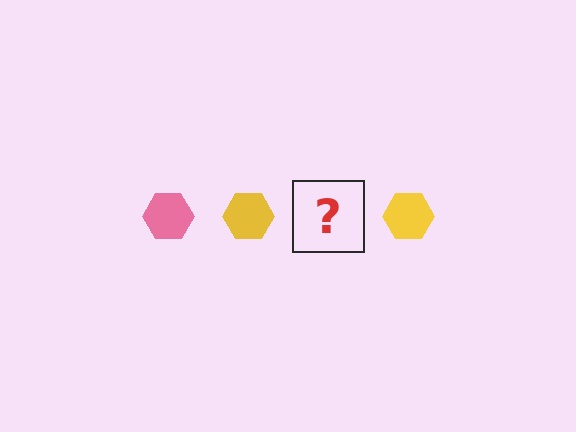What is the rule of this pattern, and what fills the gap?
The rule is that the pattern cycles through pink, yellow hexagons. The gap should be filled with a pink hexagon.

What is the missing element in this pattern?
The missing element is a pink hexagon.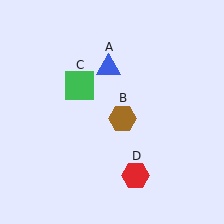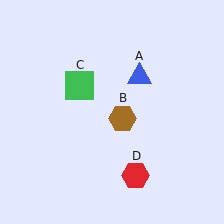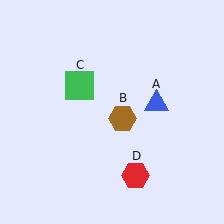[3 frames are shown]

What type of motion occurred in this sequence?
The blue triangle (object A) rotated clockwise around the center of the scene.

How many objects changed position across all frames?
1 object changed position: blue triangle (object A).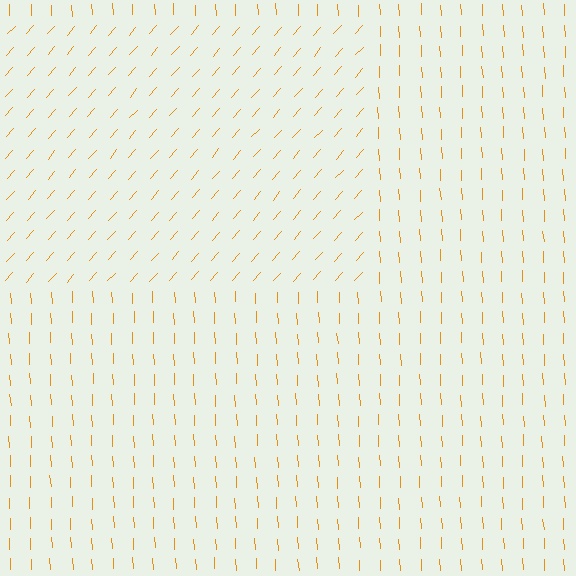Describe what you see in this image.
The image is filled with small orange line segments. A rectangle region in the image has lines oriented differently from the surrounding lines, creating a visible texture boundary.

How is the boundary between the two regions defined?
The boundary is defined purely by a change in line orientation (approximately 45 degrees difference). All lines are the same color and thickness.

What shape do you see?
I see a rectangle.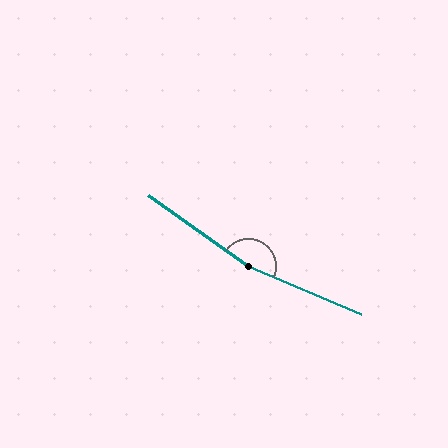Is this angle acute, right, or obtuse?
It is obtuse.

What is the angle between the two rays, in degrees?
Approximately 168 degrees.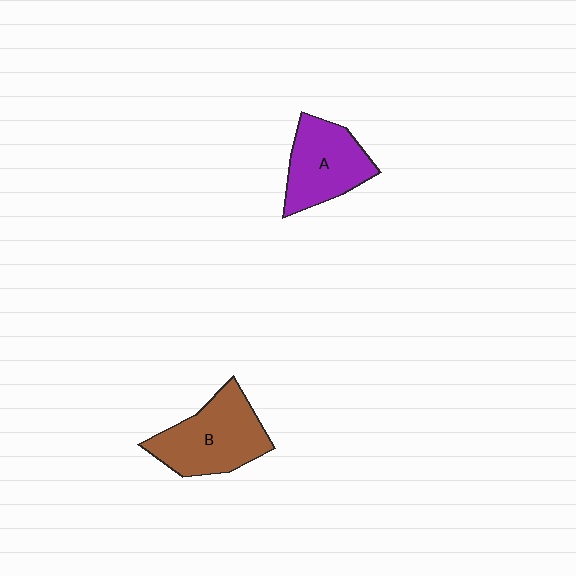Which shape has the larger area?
Shape B (brown).